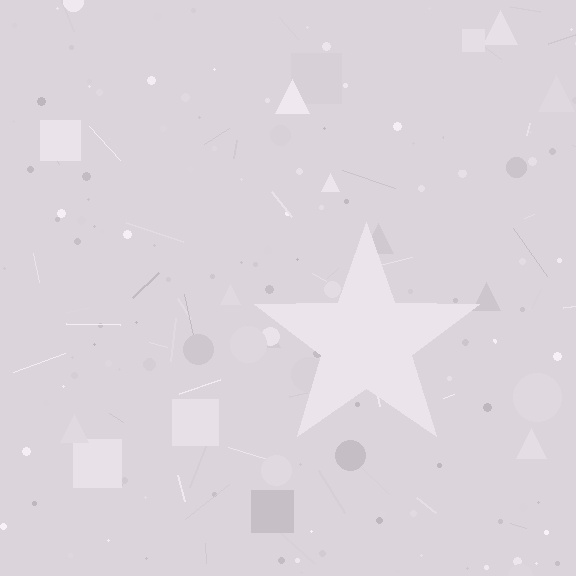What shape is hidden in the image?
A star is hidden in the image.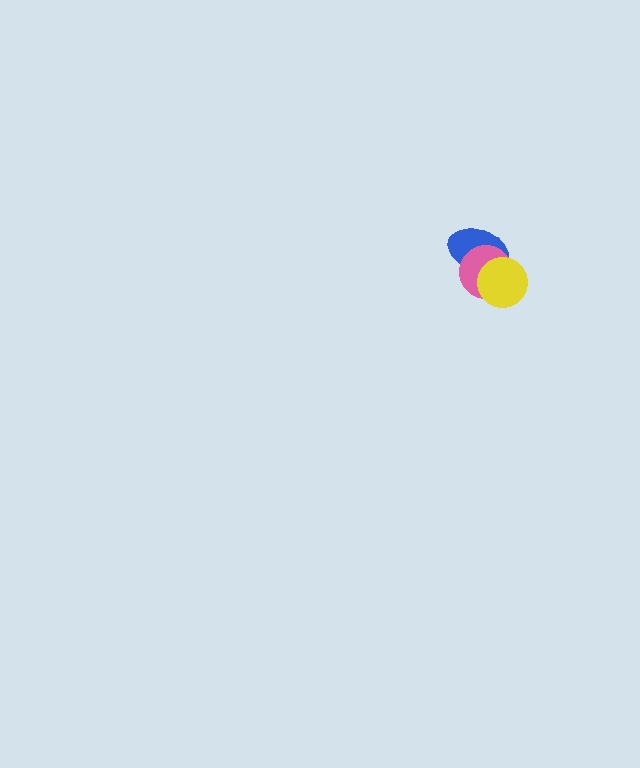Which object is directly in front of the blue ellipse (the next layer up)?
The pink circle is directly in front of the blue ellipse.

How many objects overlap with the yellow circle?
2 objects overlap with the yellow circle.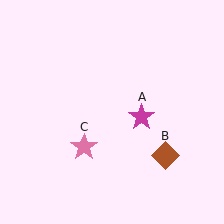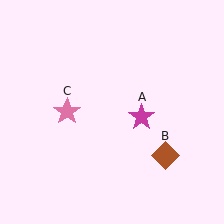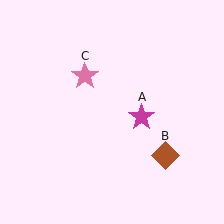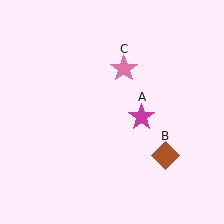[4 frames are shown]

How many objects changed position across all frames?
1 object changed position: pink star (object C).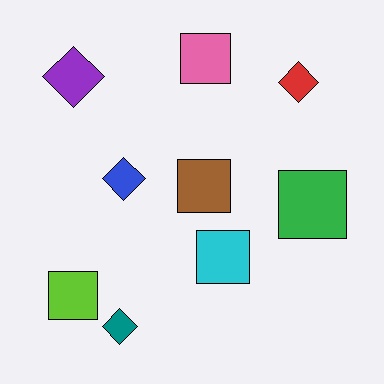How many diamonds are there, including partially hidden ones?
There are 4 diamonds.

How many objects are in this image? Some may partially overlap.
There are 9 objects.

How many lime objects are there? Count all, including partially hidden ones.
There is 1 lime object.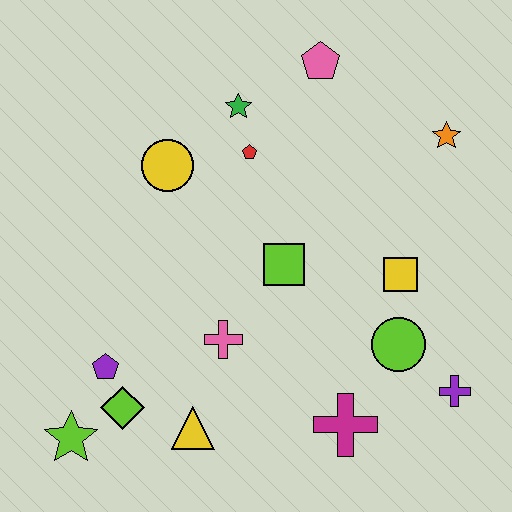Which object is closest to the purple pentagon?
The lime diamond is closest to the purple pentagon.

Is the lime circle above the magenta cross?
Yes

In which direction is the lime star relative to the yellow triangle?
The lime star is to the left of the yellow triangle.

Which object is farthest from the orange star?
The lime star is farthest from the orange star.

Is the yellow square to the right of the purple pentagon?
Yes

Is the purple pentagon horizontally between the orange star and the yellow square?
No